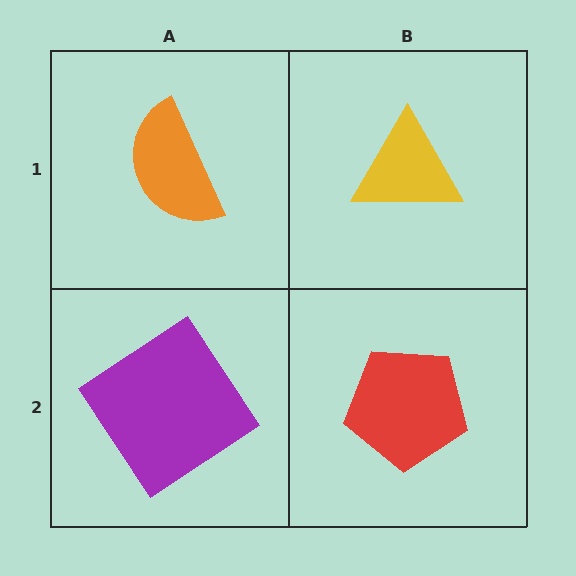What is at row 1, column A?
An orange semicircle.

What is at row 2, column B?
A red pentagon.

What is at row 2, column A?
A purple diamond.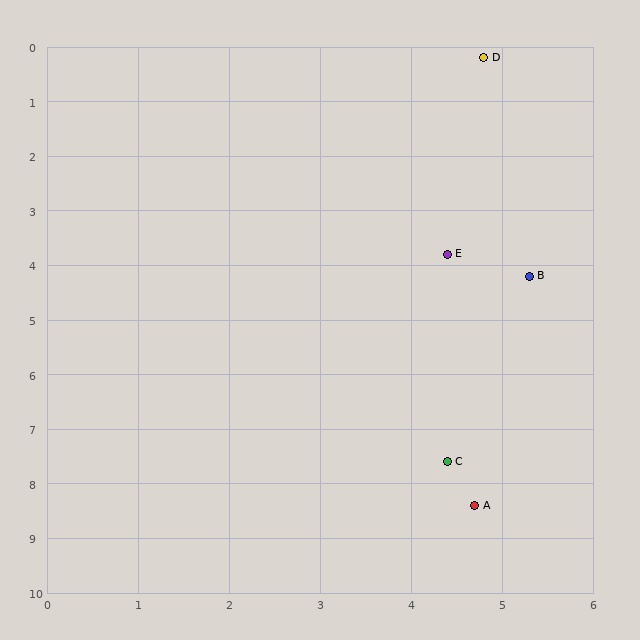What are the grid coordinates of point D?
Point D is at approximately (4.8, 0.2).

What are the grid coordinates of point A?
Point A is at approximately (4.7, 8.4).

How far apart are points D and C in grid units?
Points D and C are about 7.4 grid units apart.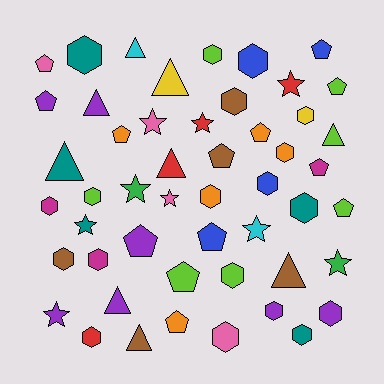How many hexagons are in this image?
There are 19 hexagons.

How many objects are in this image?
There are 50 objects.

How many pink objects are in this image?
There are 4 pink objects.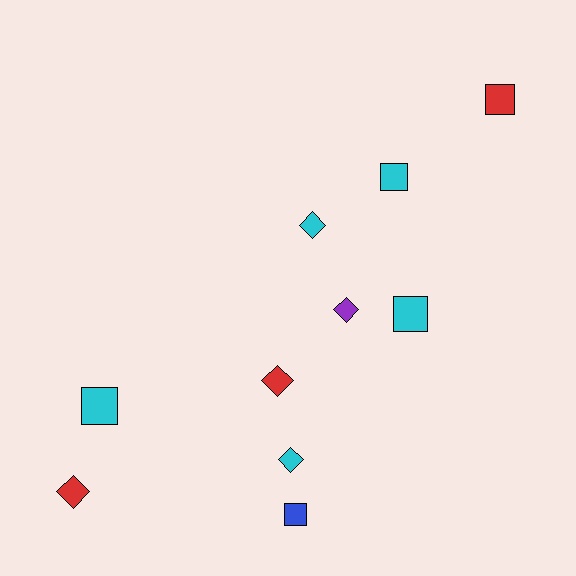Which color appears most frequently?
Cyan, with 5 objects.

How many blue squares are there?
There is 1 blue square.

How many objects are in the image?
There are 10 objects.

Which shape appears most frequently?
Square, with 5 objects.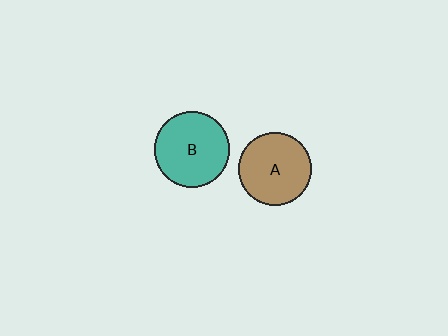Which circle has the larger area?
Circle B (teal).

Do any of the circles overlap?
No, none of the circles overlap.